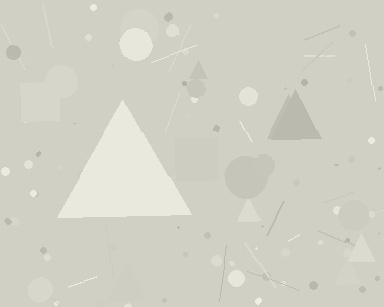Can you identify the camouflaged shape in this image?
The camouflaged shape is a triangle.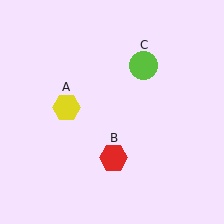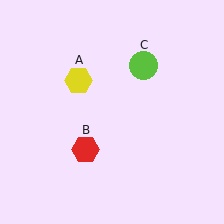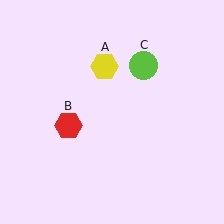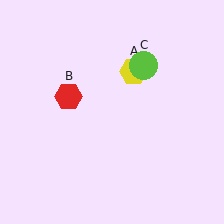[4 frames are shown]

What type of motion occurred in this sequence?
The yellow hexagon (object A), red hexagon (object B) rotated clockwise around the center of the scene.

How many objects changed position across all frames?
2 objects changed position: yellow hexagon (object A), red hexagon (object B).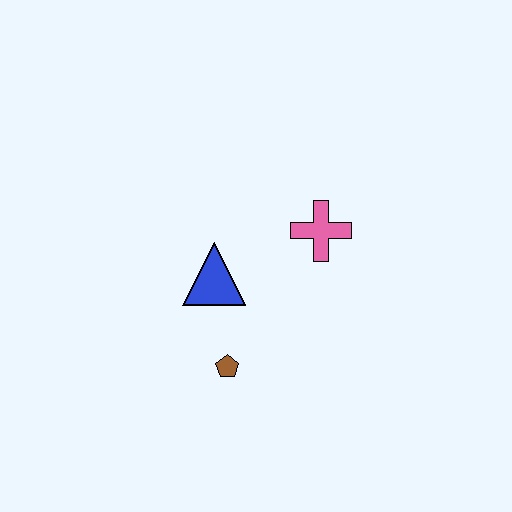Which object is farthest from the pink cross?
The brown pentagon is farthest from the pink cross.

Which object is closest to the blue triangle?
The brown pentagon is closest to the blue triangle.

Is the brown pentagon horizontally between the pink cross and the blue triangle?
Yes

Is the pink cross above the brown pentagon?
Yes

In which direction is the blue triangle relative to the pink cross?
The blue triangle is to the left of the pink cross.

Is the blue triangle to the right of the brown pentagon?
No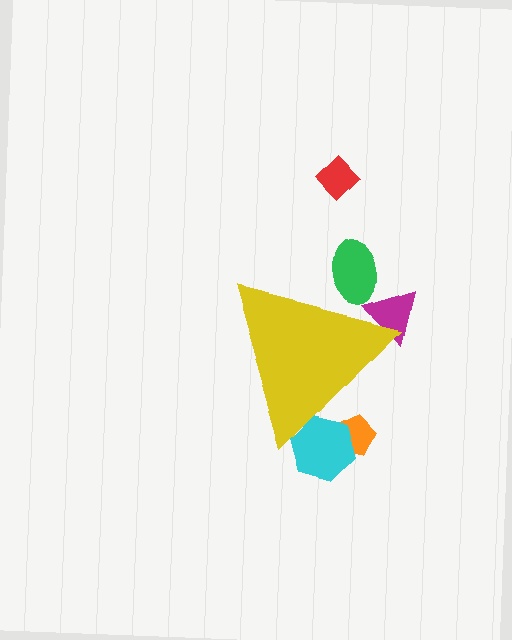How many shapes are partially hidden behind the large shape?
4 shapes are partially hidden.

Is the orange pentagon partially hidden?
Yes, the orange pentagon is partially hidden behind the yellow triangle.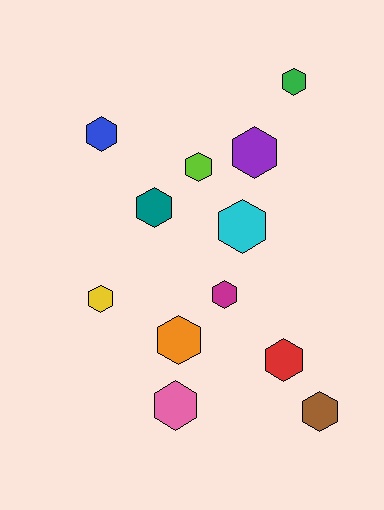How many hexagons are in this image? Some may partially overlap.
There are 12 hexagons.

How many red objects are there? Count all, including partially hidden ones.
There is 1 red object.